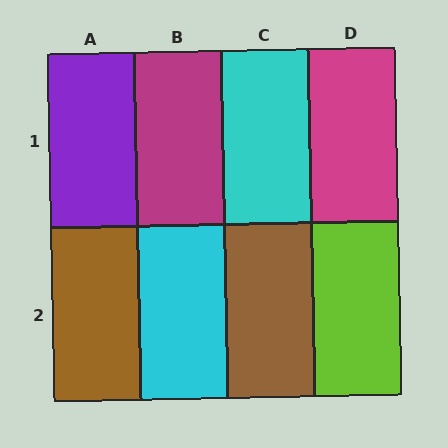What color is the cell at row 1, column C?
Cyan.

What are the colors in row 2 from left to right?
Brown, cyan, brown, lime.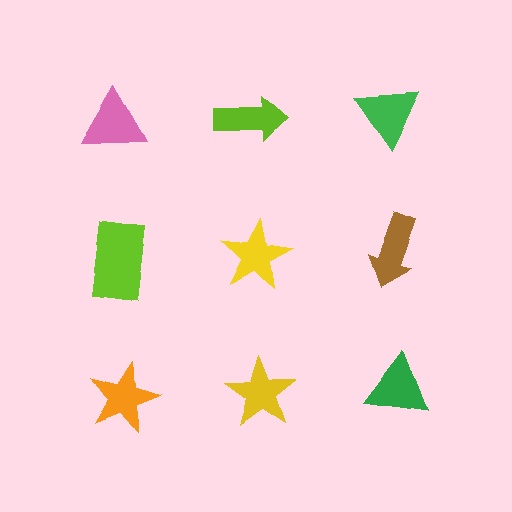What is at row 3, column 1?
An orange star.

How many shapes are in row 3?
3 shapes.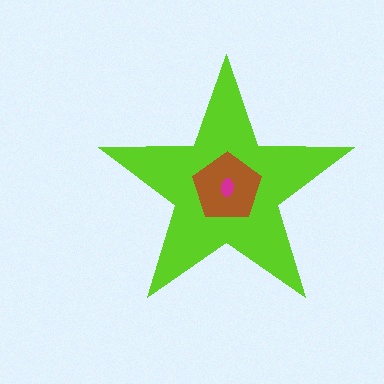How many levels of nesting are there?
3.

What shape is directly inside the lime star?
The brown pentagon.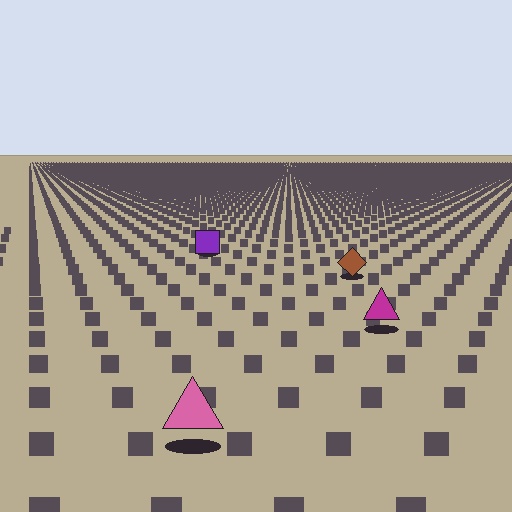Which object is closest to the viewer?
The pink triangle is closest. The texture marks near it are larger and more spread out.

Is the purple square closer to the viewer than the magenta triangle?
No. The magenta triangle is closer — you can tell from the texture gradient: the ground texture is coarser near it.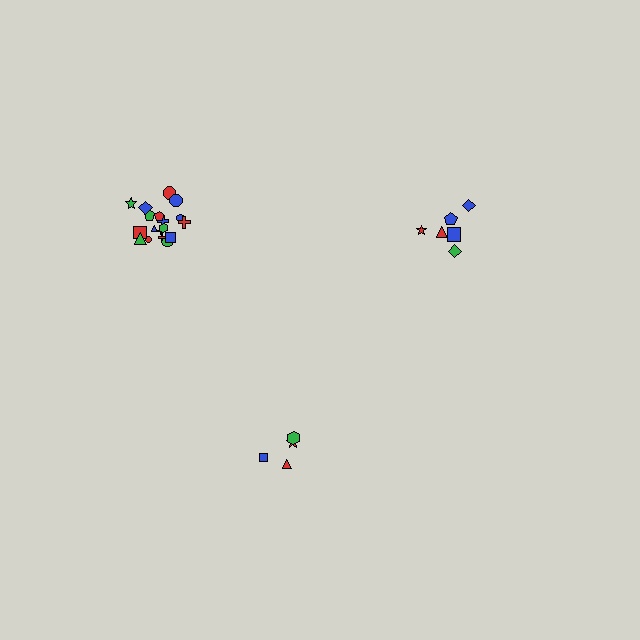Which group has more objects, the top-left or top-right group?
The top-left group.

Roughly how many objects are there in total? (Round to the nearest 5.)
Roughly 30 objects in total.